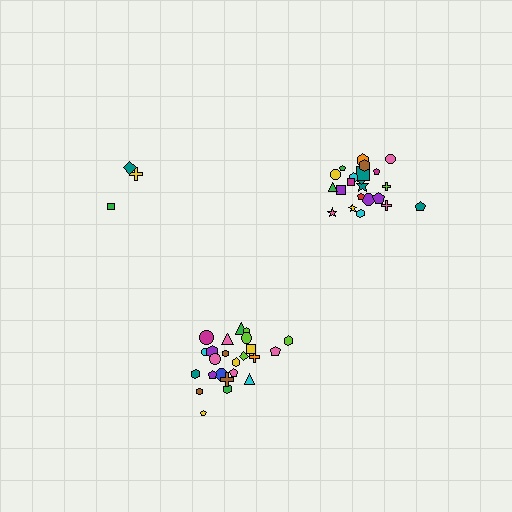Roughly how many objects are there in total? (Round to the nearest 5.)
Roughly 50 objects in total.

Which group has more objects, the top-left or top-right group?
The top-right group.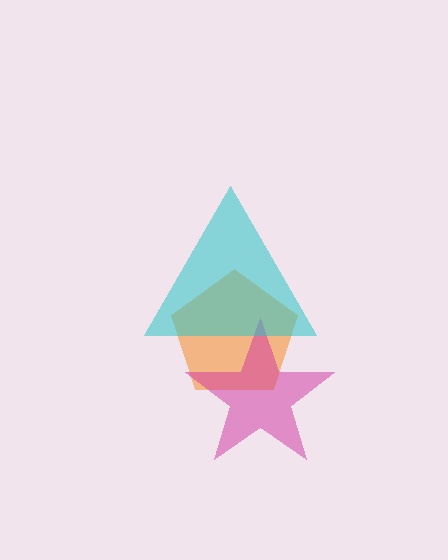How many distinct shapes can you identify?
There are 3 distinct shapes: an orange pentagon, a magenta star, a cyan triangle.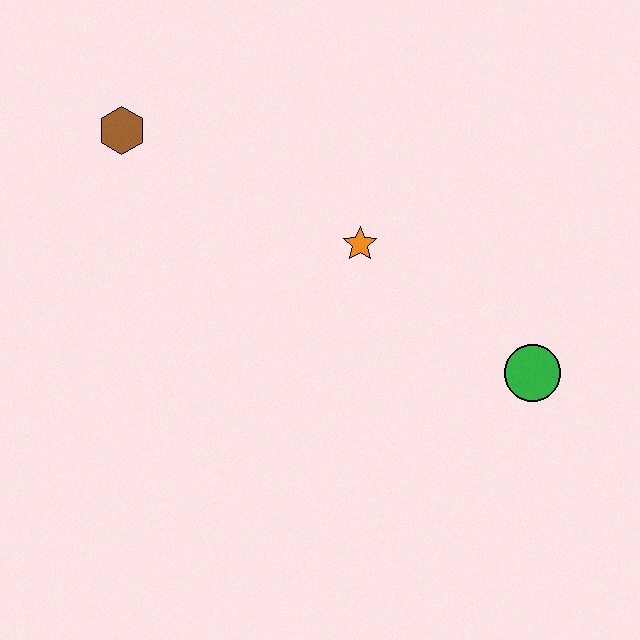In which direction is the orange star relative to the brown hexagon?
The orange star is to the right of the brown hexagon.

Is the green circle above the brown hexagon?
No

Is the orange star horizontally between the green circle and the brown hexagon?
Yes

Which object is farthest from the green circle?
The brown hexagon is farthest from the green circle.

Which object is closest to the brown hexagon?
The orange star is closest to the brown hexagon.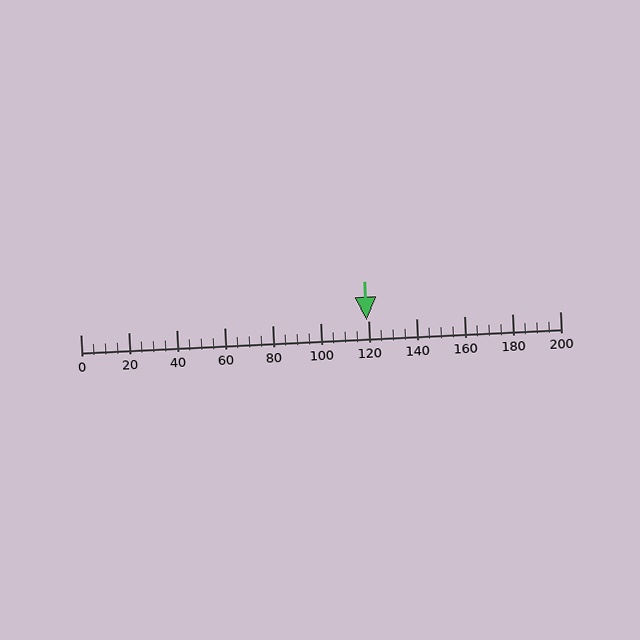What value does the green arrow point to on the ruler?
The green arrow points to approximately 120.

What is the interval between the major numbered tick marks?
The major tick marks are spaced 20 units apart.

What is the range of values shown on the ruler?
The ruler shows values from 0 to 200.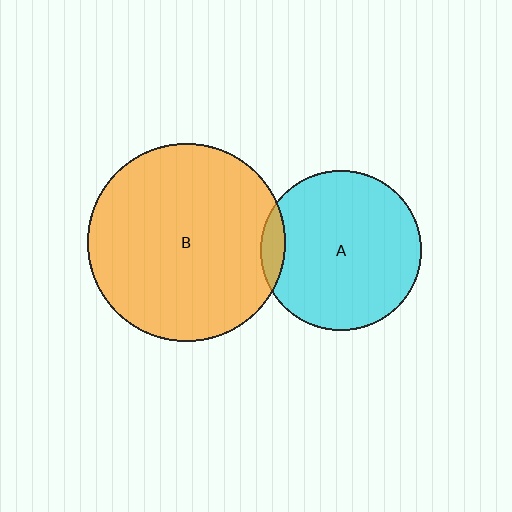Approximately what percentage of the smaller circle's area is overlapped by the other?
Approximately 5%.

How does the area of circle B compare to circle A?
Approximately 1.5 times.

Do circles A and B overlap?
Yes.